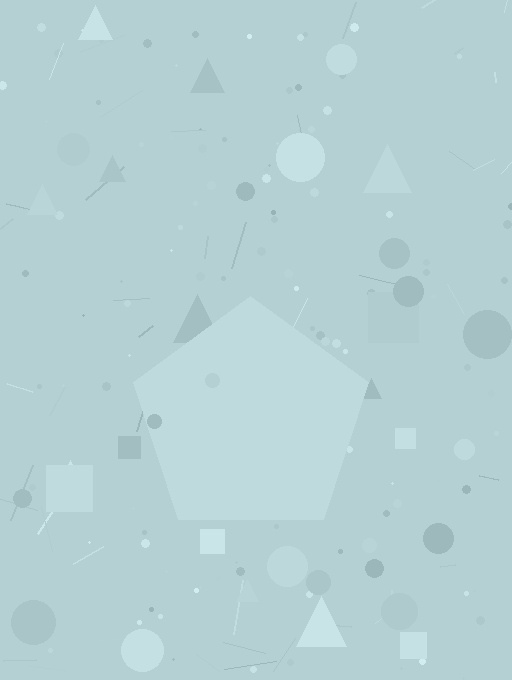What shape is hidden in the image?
A pentagon is hidden in the image.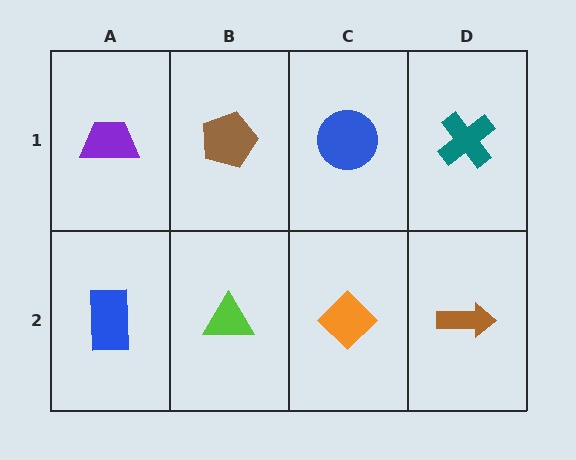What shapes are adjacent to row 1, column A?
A blue rectangle (row 2, column A), a brown pentagon (row 1, column B).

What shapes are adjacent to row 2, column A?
A purple trapezoid (row 1, column A), a lime triangle (row 2, column B).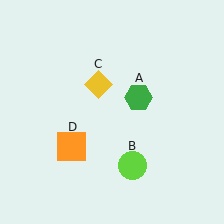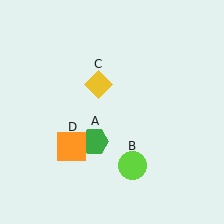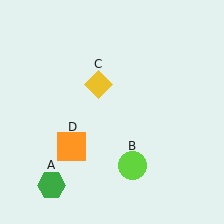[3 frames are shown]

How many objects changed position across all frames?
1 object changed position: green hexagon (object A).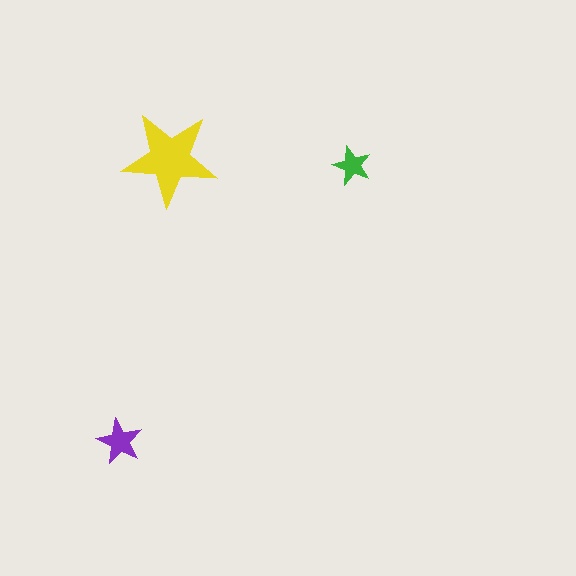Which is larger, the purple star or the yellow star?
The yellow one.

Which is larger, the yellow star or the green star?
The yellow one.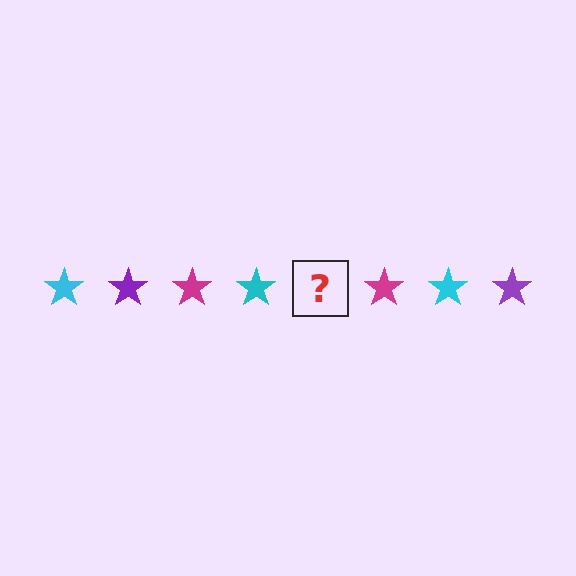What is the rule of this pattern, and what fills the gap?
The rule is that the pattern cycles through cyan, purple, magenta stars. The gap should be filled with a purple star.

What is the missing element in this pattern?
The missing element is a purple star.